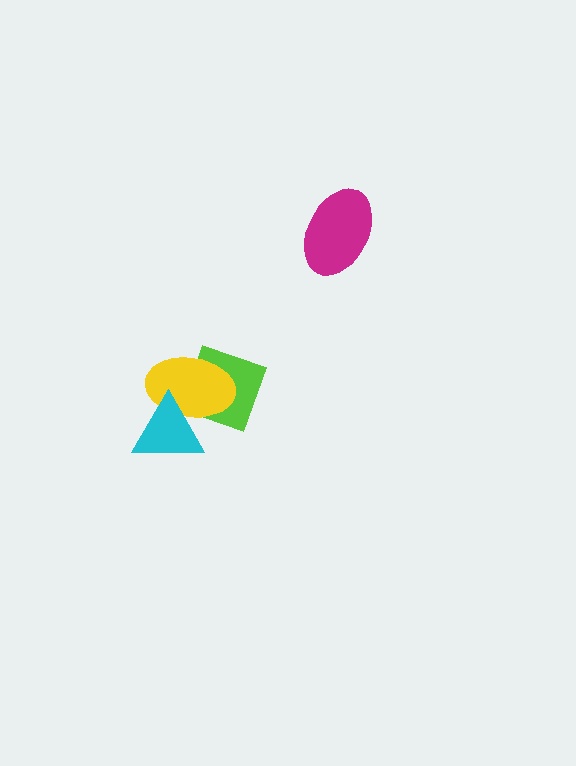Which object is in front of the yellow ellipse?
The cyan triangle is in front of the yellow ellipse.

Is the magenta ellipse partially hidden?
No, no other shape covers it.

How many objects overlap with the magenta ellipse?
0 objects overlap with the magenta ellipse.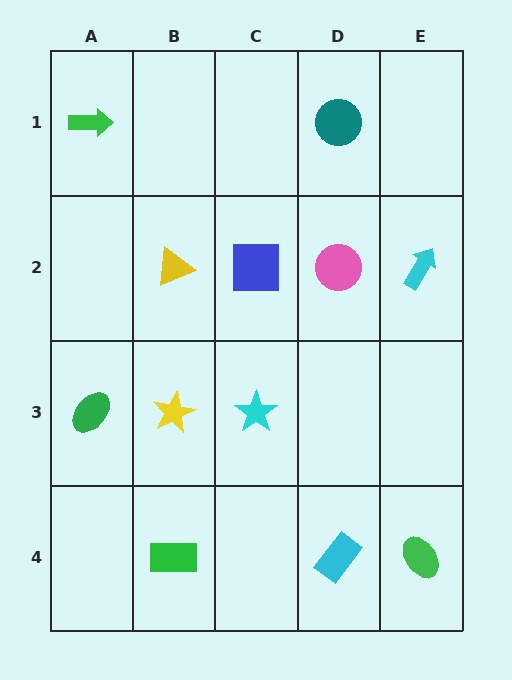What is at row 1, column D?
A teal circle.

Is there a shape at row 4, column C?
No, that cell is empty.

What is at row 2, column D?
A pink circle.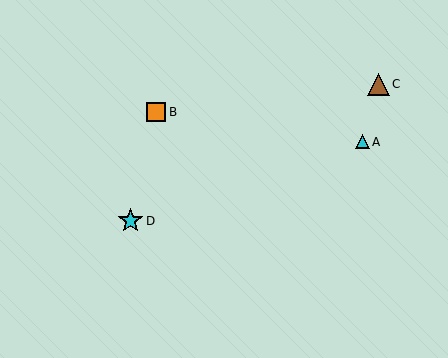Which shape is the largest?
The cyan star (labeled D) is the largest.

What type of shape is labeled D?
Shape D is a cyan star.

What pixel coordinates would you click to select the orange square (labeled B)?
Click at (156, 112) to select the orange square B.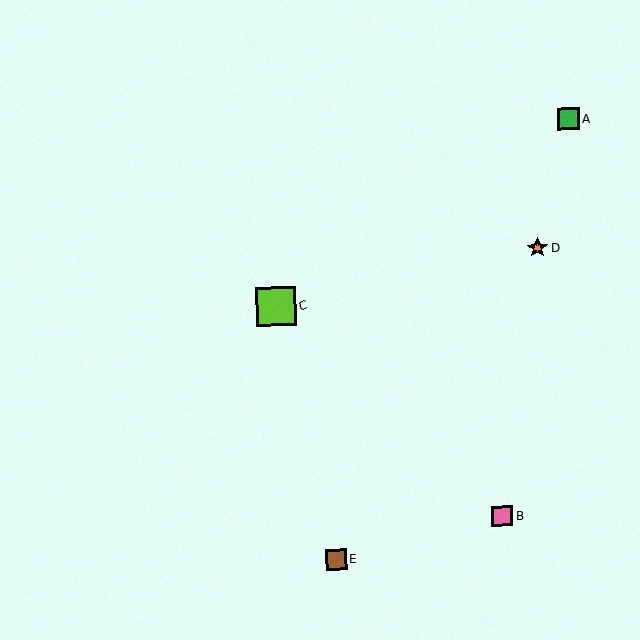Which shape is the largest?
The lime square (labeled C) is the largest.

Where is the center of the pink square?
The center of the pink square is at (502, 516).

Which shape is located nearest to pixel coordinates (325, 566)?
The brown square (labeled E) at (336, 560) is nearest to that location.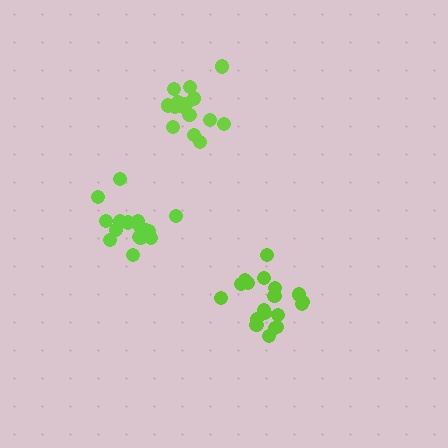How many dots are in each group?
Group 1: 15 dots, Group 2: 16 dots, Group 3: 19 dots (50 total).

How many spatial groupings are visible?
There are 3 spatial groupings.